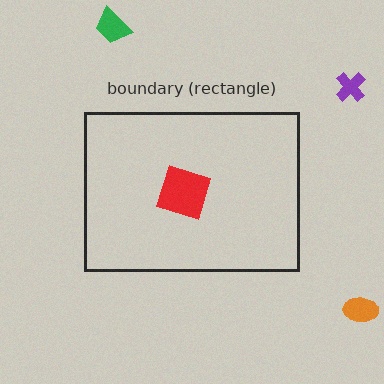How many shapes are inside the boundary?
1 inside, 3 outside.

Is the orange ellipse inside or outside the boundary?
Outside.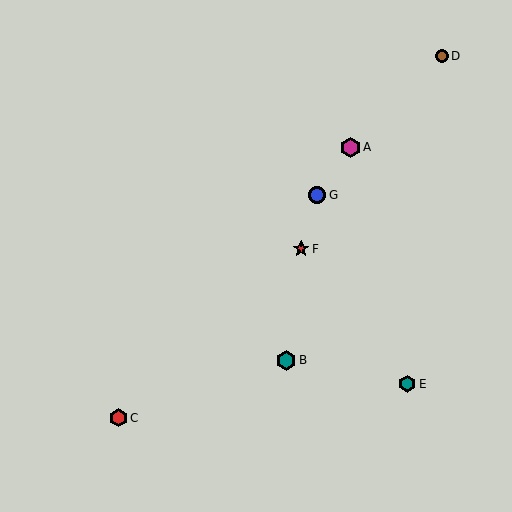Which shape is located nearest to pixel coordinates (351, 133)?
The magenta hexagon (labeled A) at (350, 147) is nearest to that location.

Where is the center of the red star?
The center of the red star is at (301, 249).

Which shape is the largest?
The magenta hexagon (labeled A) is the largest.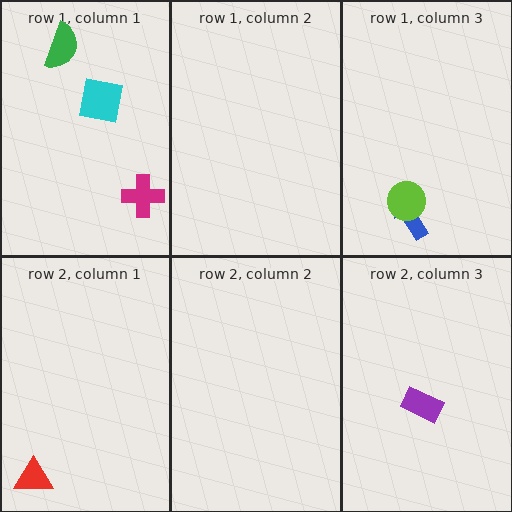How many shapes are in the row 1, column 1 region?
3.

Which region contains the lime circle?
The row 1, column 3 region.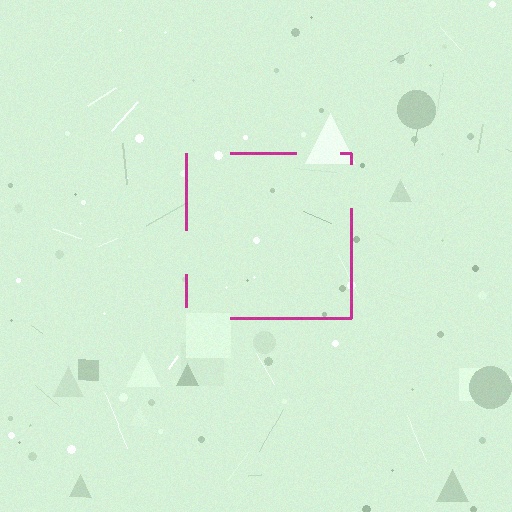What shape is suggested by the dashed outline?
The dashed outline suggests a square.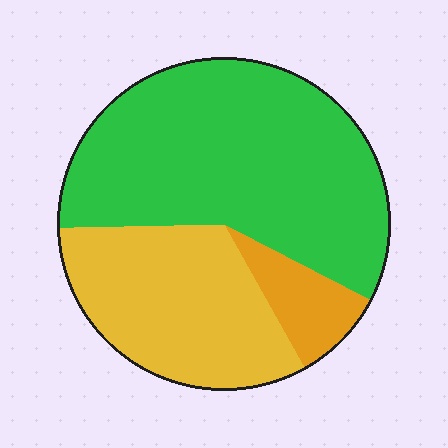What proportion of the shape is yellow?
Yellow covers around 35% of the shape.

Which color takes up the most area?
Green, at roughly 60%.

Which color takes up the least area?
Orange, at roughly 10%.